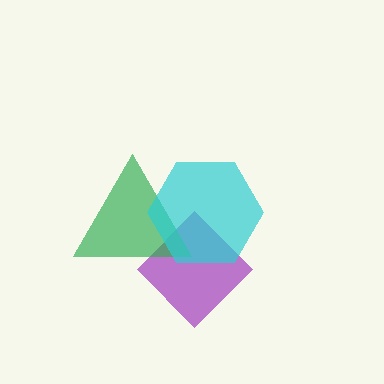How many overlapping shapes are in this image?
There are 3 overlapping shapes in the image.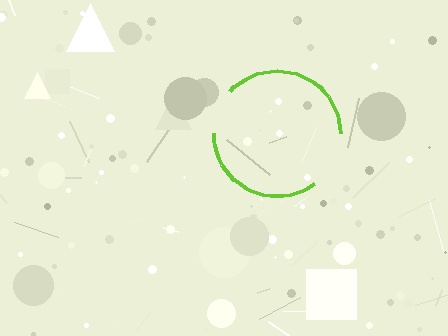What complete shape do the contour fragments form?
The contour fragments form a circle.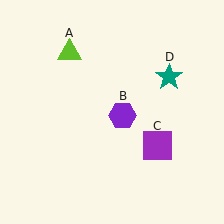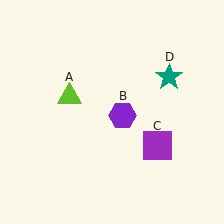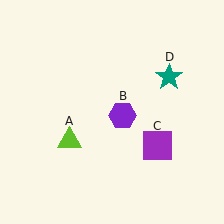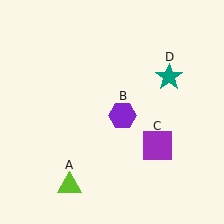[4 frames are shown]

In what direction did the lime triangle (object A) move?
The lime triangle (object A) moved down.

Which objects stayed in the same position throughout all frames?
Purple hexagon (object B) and purple square (object C) and teal star (object D) remained stationary.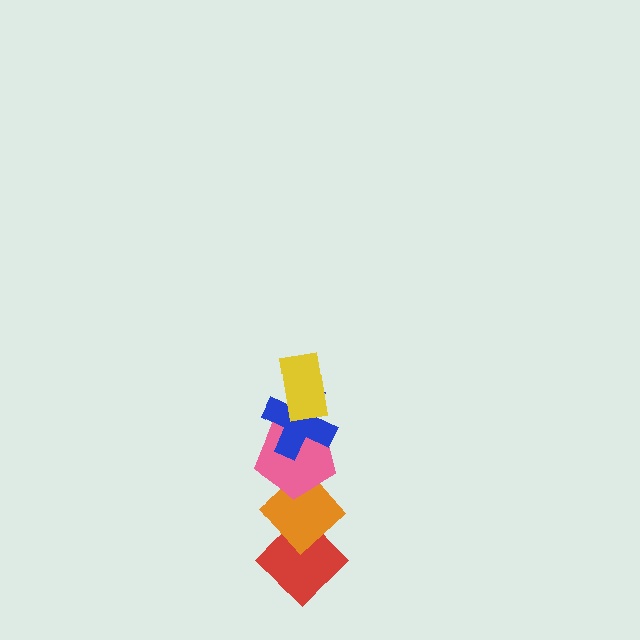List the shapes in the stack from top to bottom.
From top to bottom: the yellow rectangle, the blue cross, the pink pentagon, the orange diamond, the red diamond.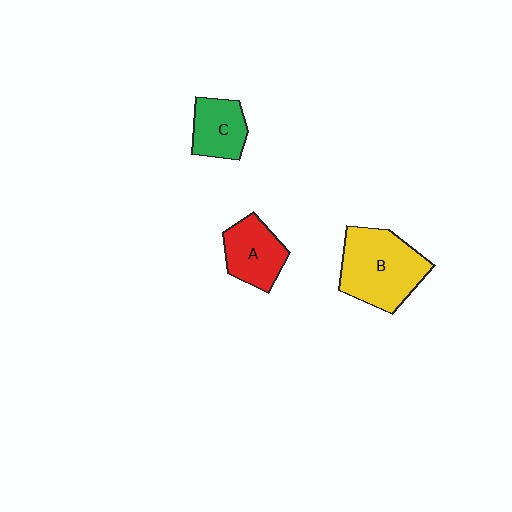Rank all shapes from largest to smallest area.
From largest to smallest: B (yellow), A (red), C (green).